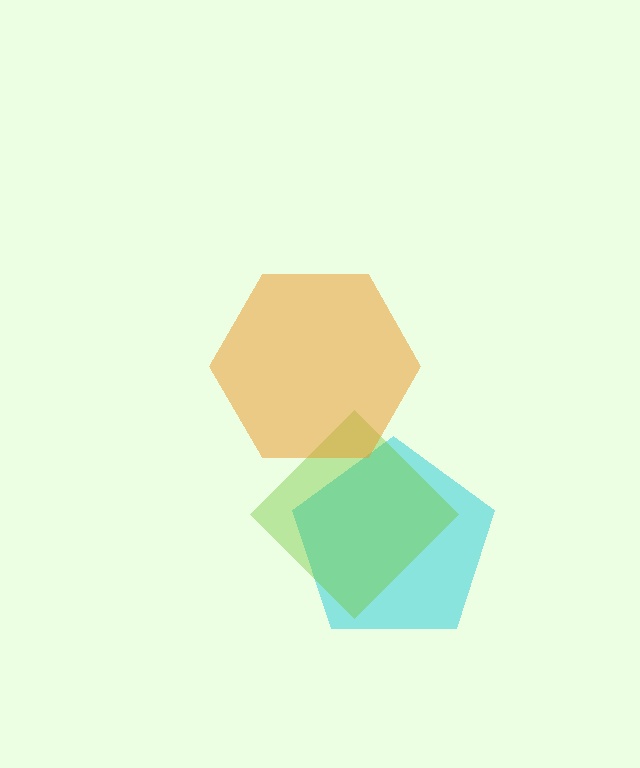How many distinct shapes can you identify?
There are 3 distinct shapes: a cyan pentagon, a lime diamond, an orange hexagon.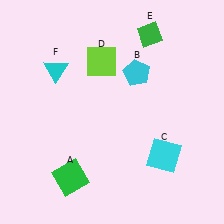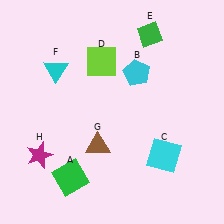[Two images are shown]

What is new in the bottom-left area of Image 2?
A magenta star (H) was added in the bottom-left area of Image 2.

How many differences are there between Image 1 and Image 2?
There are 2 differences between the two images.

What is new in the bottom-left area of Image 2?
A brown triangle (G) was added in the bottom-left area of Image 2.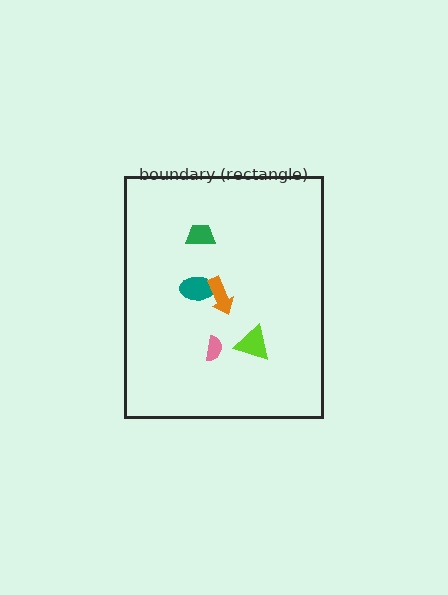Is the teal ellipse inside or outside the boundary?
Inside.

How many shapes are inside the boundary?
5 inside, 0 outside.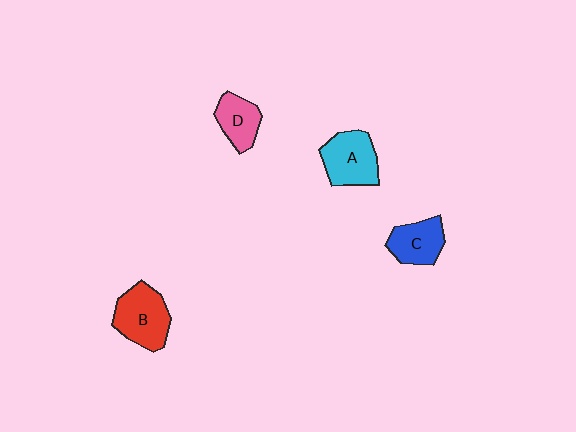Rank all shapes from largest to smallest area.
From largest to smallest: B (red), A (cyan), C (blue), D (pink).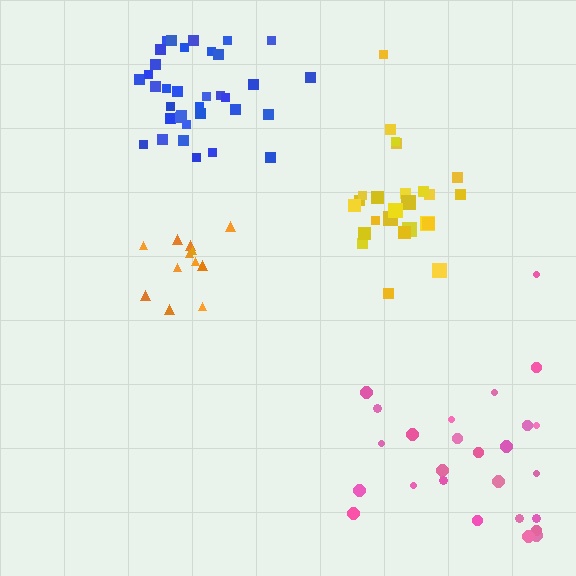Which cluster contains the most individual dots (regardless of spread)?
Blue (35).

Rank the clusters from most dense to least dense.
blue, yellow, orange, pink.